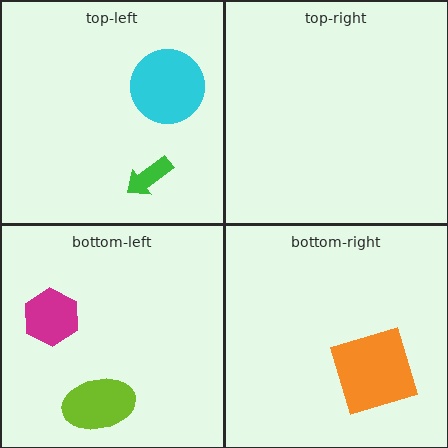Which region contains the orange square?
The bottom-right region.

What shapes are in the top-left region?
The cyan circle, the green arrow.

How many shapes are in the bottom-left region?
2.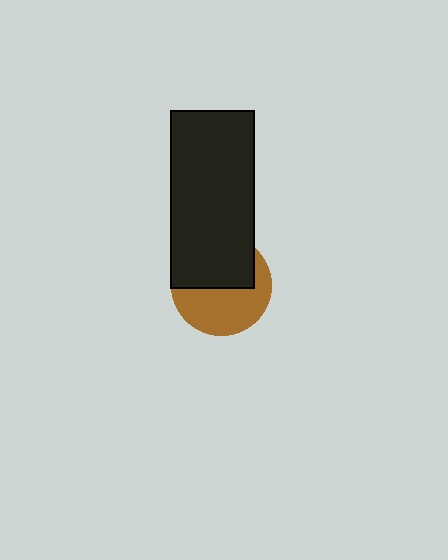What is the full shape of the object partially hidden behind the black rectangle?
The partially hidden object is a brown circle.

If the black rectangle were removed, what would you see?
You would see the complete brown circle.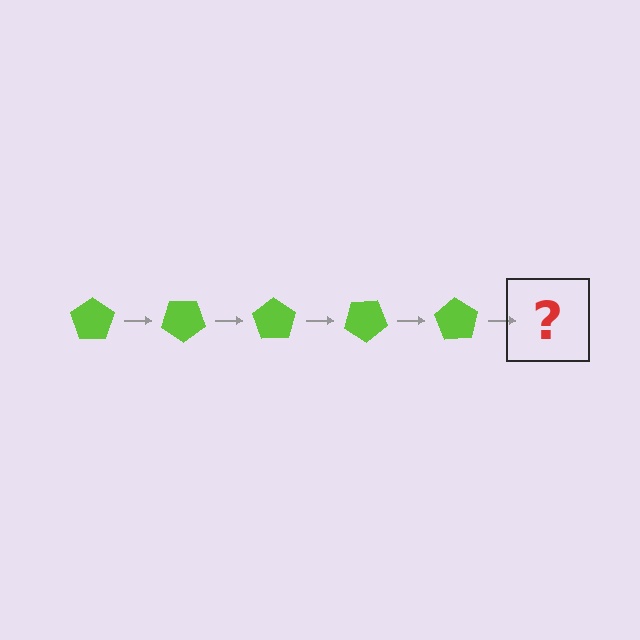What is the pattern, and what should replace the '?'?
The pattern is that the pentagon rotates 35 degrees each step. The '?' should be a lime pentagon rotated 175 degrees.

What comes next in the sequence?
The next element should be a lime pentagon rotated 175 degrees.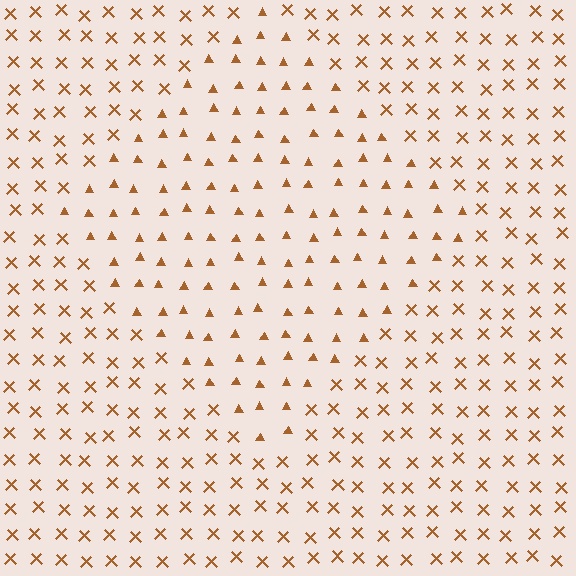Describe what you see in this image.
The image is filled with small brown elements arranged in a uniform grid. A diamond-shaped region contains triangles, while the surrounding area contains X marks. The boundary is defined purely by the change in element shape.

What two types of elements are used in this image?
The image uses triangles inside the diamond region and X marks outside it.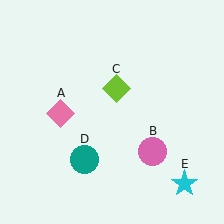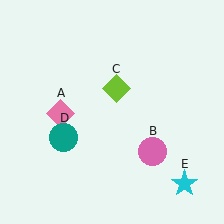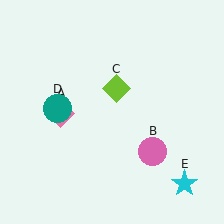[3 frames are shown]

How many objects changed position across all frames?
1 object changed position: teal circle (object D).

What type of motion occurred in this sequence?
The teal circle (object D) rotated clockwise around the center of the scene.